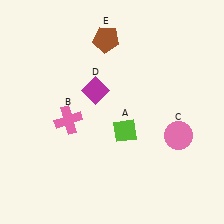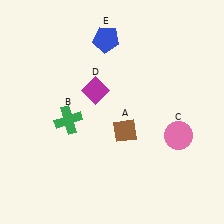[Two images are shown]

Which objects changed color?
A changed from lime to brown. B changed from pink to green. E changed from brown to blue.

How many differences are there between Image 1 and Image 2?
There are 3 differences between the two images.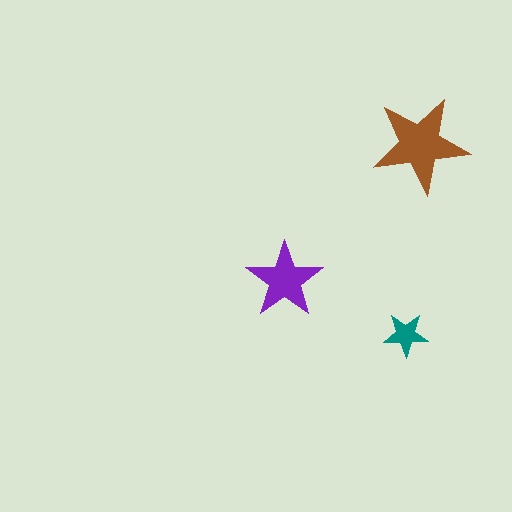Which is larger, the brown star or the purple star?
The brown one.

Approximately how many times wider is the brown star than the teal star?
About 2 times wider.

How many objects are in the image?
There are 3 objects in the image.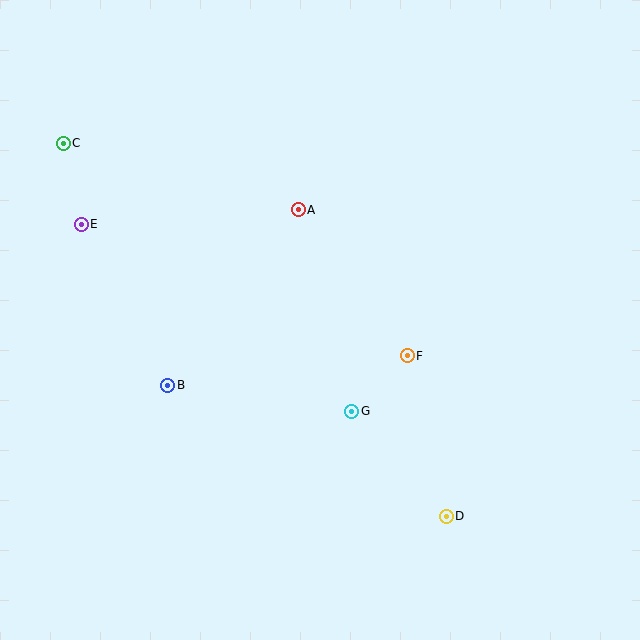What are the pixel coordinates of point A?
Point A is at (298, 210).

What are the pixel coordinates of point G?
Point G is at (352, 411).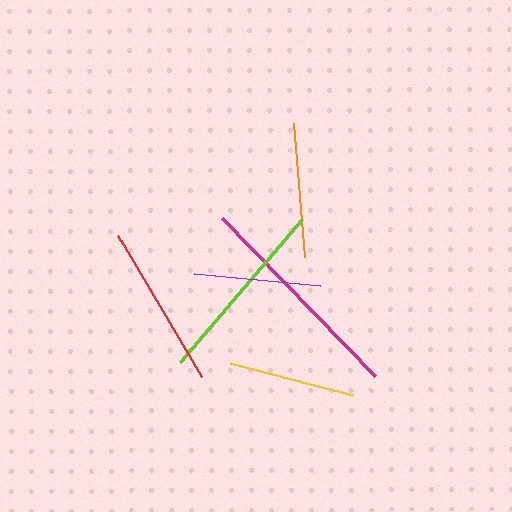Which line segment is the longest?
The magenta line is the longest at approximately 220 pixels.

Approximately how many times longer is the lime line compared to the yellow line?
The lime line is approximately 1.5 times the length of the yellow line.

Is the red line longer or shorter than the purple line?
The red line is longer than the purple line.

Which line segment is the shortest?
The yellow line is the shortest at approximately 126 pixels.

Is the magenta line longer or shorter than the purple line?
The magenta line is longer than the purple line.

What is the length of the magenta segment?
The magenta segment is approximately 220 pixels long.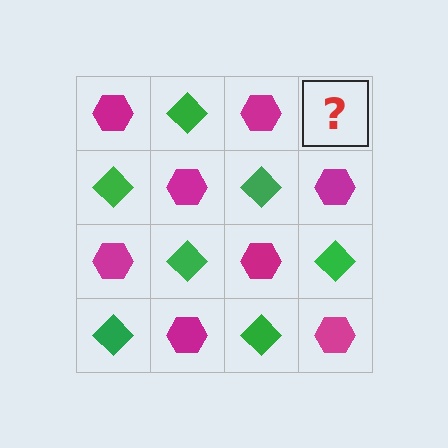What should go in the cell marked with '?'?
The missing cell should contain a green diamond.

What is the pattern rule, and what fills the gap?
The rule is that it alternates magenta hexagon and green diamond in a checkerboard pattern. The gap should be filled with a green diamond.